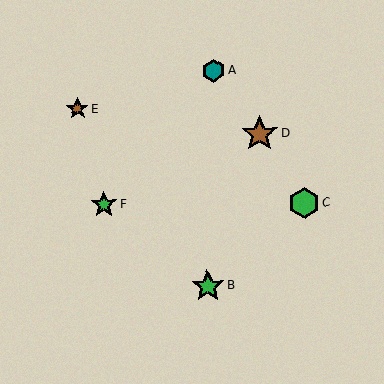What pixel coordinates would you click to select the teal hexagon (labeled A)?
Click at (214, 71) to select the teal hexagon A.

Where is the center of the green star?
The center of the green star is at (208, 286).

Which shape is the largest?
The brown star (labeled D) is the largest.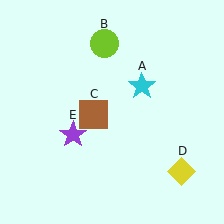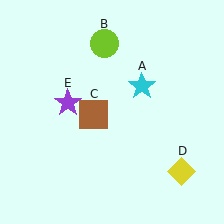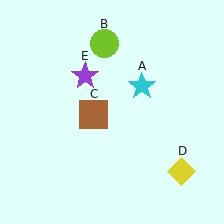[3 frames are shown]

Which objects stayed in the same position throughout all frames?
Cyan star (object A) and lime circle (object B) and brown square (object C) and yellow diamond (object D) remained stationary.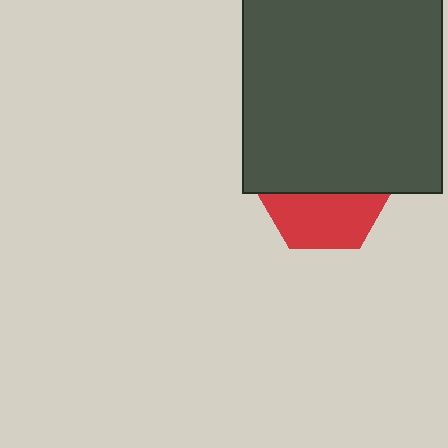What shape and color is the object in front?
The object in front is a dark gray square.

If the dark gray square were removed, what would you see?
You would see the complete red hexagon.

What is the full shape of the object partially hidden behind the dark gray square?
The partially hidden object is a red hexagon.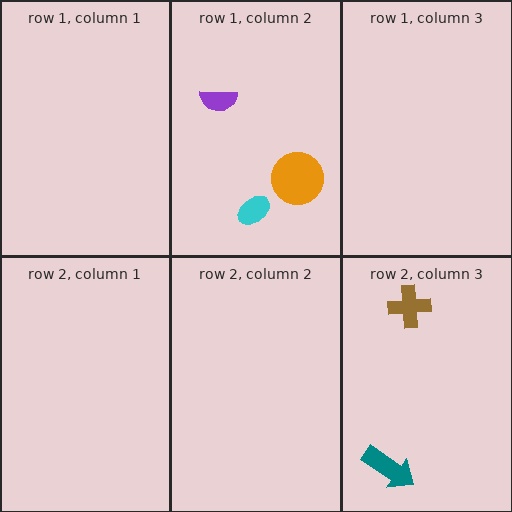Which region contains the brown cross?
The row 2, column 3 region.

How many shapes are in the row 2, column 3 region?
2.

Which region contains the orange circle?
The row 1, column 2 region.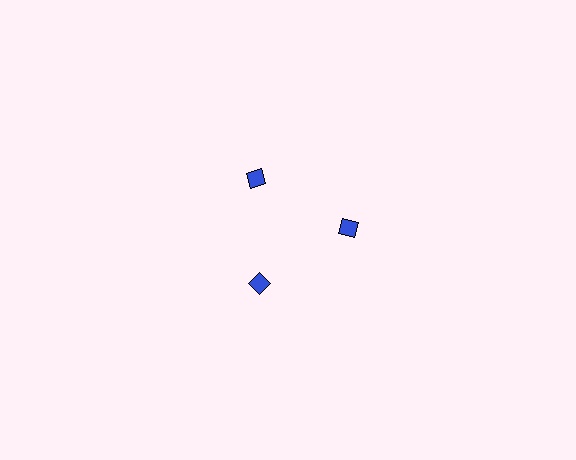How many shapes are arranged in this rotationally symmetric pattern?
There are 3 shapes, arranged in 3 groups of 1.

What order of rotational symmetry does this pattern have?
This pattern has 3-fold rotational symmetry.